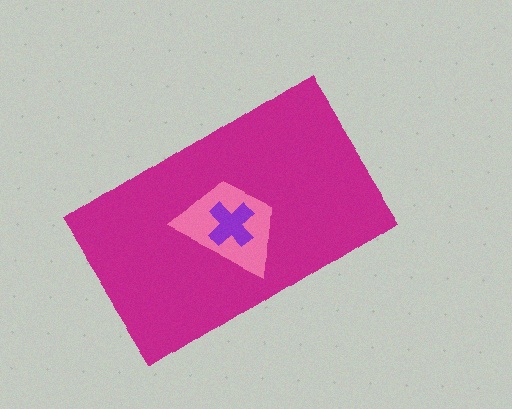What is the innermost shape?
The purple cross.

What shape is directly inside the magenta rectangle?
The pink trapezoid.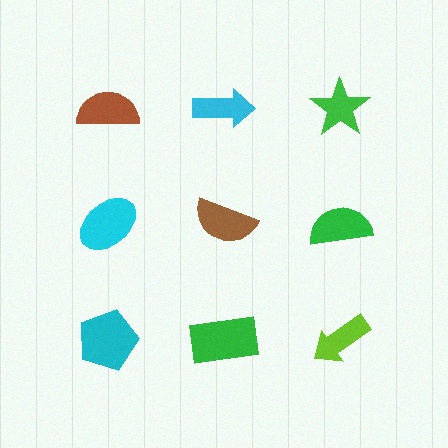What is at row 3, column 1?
A cyan pentagon.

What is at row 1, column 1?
A brown semicircle.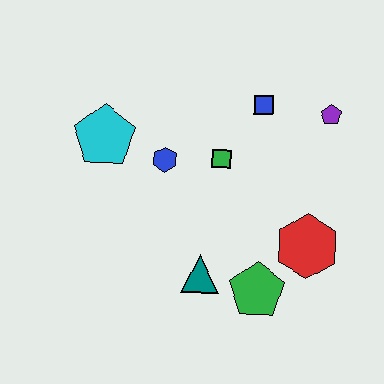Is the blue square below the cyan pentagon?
No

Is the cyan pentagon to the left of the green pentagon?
Yes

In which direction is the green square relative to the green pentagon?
The green square is above the green pentagon.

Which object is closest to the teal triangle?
The green pentagon is closest to the teal triangle.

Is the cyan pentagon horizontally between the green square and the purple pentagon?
No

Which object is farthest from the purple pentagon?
The cyan pentagon is farthest from the purple pentagon.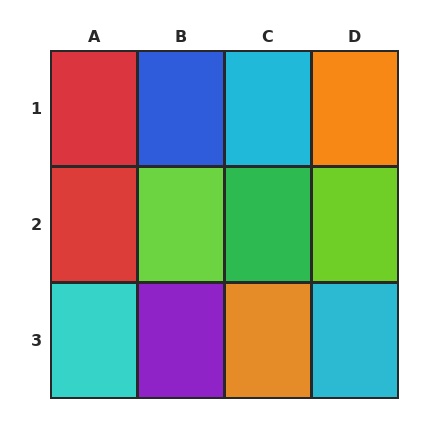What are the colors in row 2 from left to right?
Red, lime, green, lime.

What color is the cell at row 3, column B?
Purple.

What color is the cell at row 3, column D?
Cyan.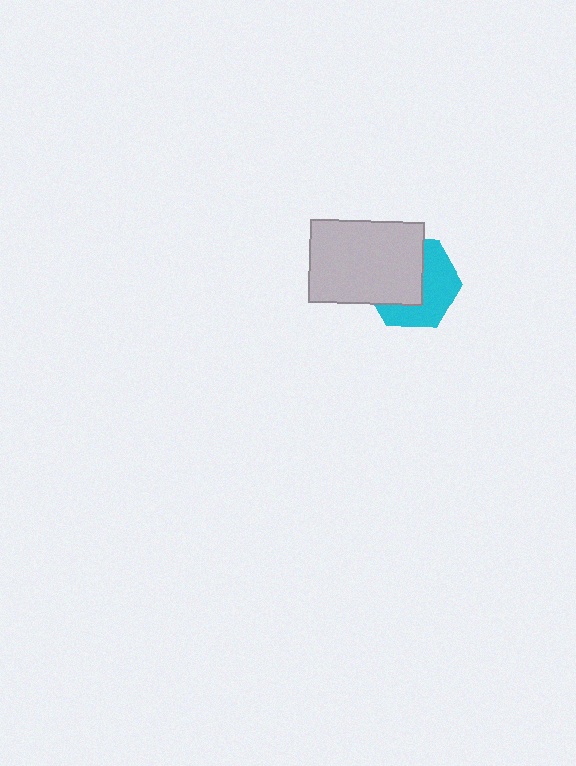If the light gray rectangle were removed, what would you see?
You would see the complete cyan hexagon.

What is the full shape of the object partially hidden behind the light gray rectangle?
The partially hidden object is a cyan hexagon.